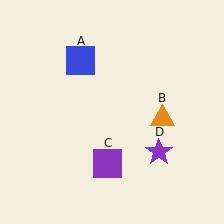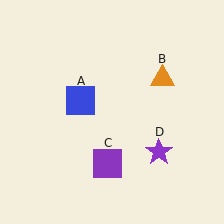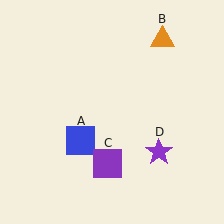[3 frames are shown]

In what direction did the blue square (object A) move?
The blue square (object A) moved down.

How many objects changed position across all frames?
2 objects changed position: blue square (object A), orange triangle (object B).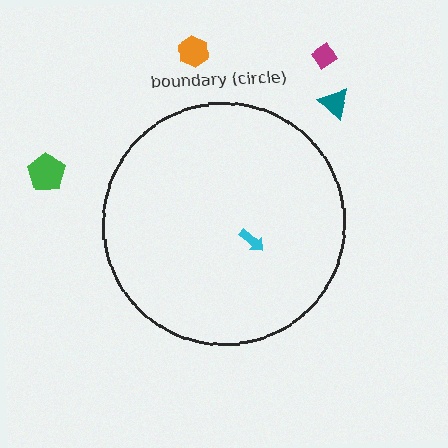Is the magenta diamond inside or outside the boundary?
Outside.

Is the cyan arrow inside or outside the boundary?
Inside.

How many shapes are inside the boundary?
1 inside, 4 outside.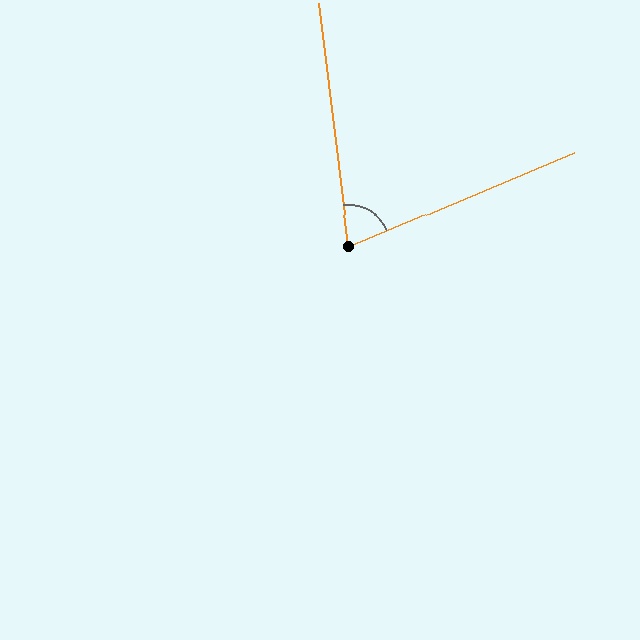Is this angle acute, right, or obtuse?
It is acute.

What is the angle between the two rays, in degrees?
Approximately 74 degrees.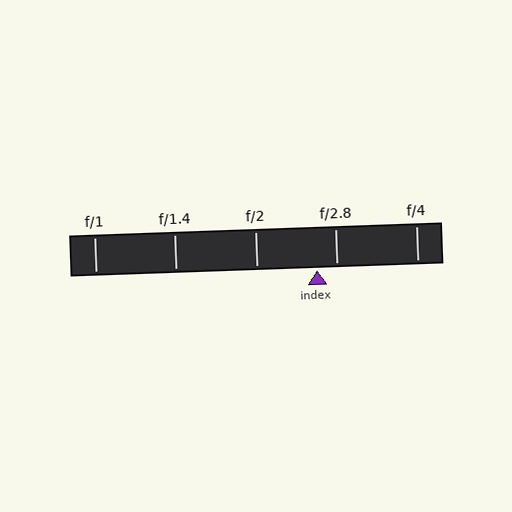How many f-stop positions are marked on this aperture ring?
There are 5 f-stop positions marked.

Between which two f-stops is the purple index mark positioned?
The index mark is between f/2 and f/2.8.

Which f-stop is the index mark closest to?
The index mark is closest to f/2.8.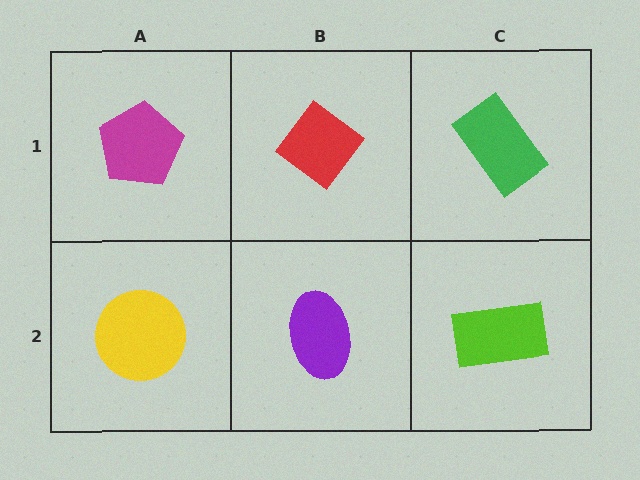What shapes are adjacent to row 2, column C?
A green rectangle (row 1, column C), a purple ellipse (row 2, column B).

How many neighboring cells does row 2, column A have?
2.